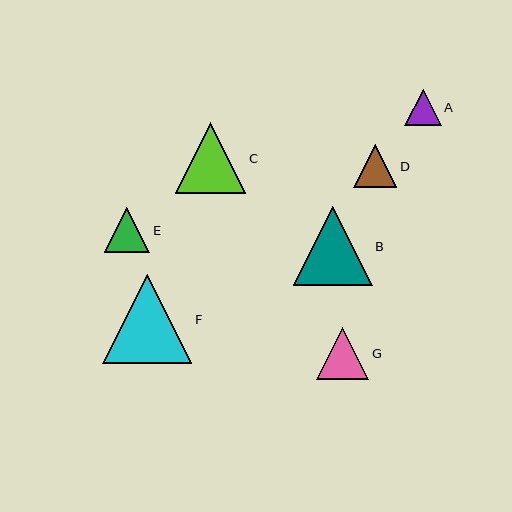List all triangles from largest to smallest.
From largest to smallest: F, B, C, G, E, D, A.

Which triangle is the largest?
Triangle F is the largest with a size of approximately 89 pixels.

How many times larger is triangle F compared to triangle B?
Triangle F is approximately 1.1 times the size of triangle B.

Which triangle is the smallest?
Triangle A is the smallest with a size of approximately 37 pixels.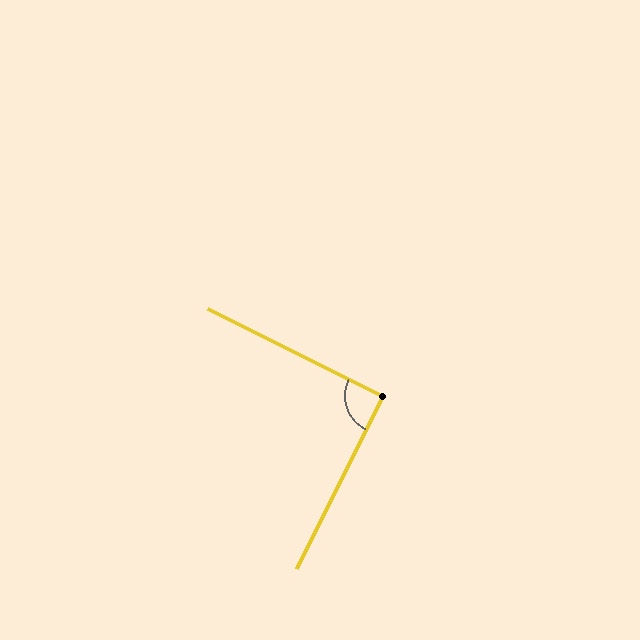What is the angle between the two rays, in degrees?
Approximately 90 degrees.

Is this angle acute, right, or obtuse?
It is approximately a right angle.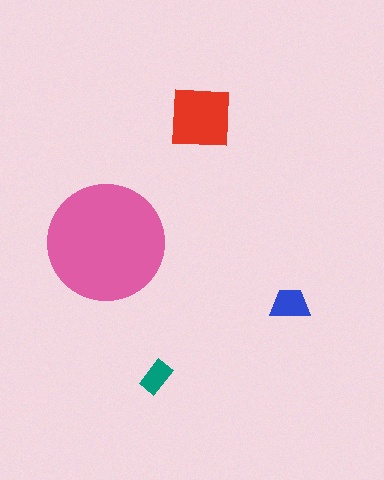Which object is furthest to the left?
The pink circle is leftmost.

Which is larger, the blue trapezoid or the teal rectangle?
The blue trapezoid.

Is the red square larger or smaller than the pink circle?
Smaller.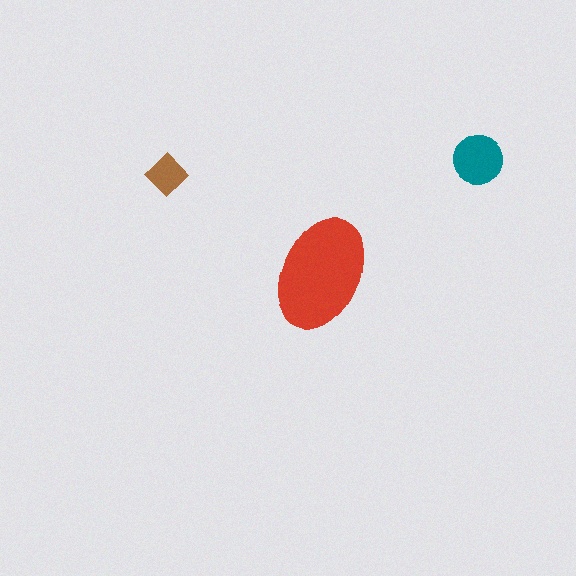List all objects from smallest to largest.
The brown diamond, the teal circle, the red ellipse.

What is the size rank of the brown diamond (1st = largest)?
3rd.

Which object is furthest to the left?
The brown diamond is leftmost.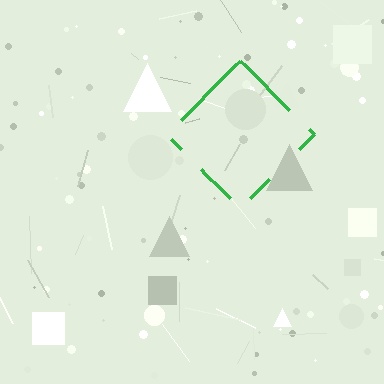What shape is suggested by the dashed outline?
The dashed outline suggests a diamond.